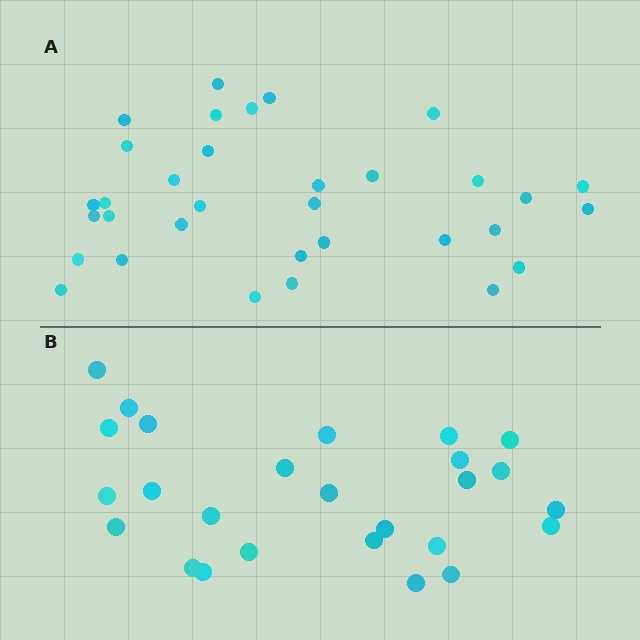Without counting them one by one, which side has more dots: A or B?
Region A (the top region) has more dots.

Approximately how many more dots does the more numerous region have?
Region A has roughly 8 or so more dots than region B.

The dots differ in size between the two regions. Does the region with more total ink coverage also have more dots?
No. Region B has more total ink coverage because its dots are larger, but region A actually contains more individual dots. Total area can be misleading — the number of items is what matters here.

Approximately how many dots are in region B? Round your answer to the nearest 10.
About 30 dots. (The exact count is 26, which rounds to 30.)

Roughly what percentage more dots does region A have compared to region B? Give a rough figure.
About 25% more.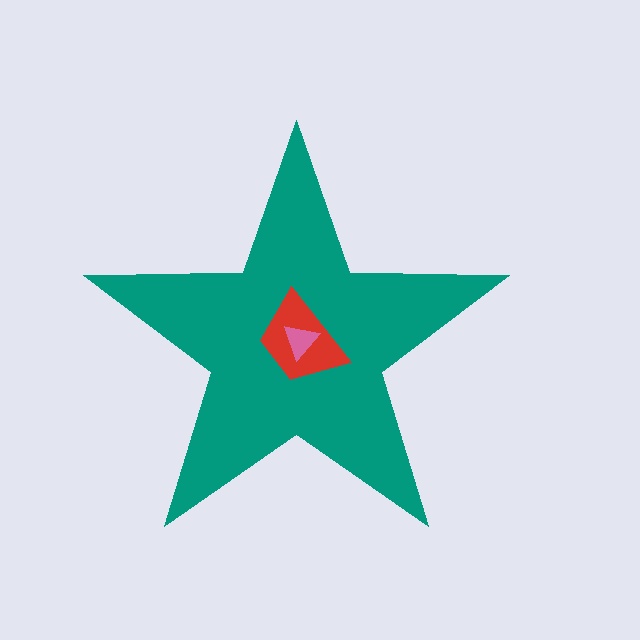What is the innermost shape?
The pink triangle.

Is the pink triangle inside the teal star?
Yes.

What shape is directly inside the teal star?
The red trapezoid.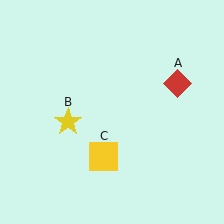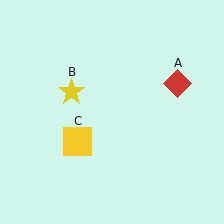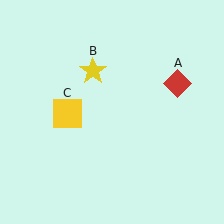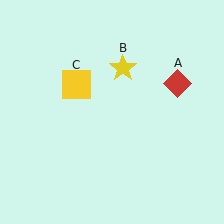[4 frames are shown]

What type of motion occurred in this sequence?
The yellow star (object B), yellow square (object C) rotated clockwise around the center of the scene.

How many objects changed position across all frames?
2 objects changed position: yellow star (object B), yellow square (object C).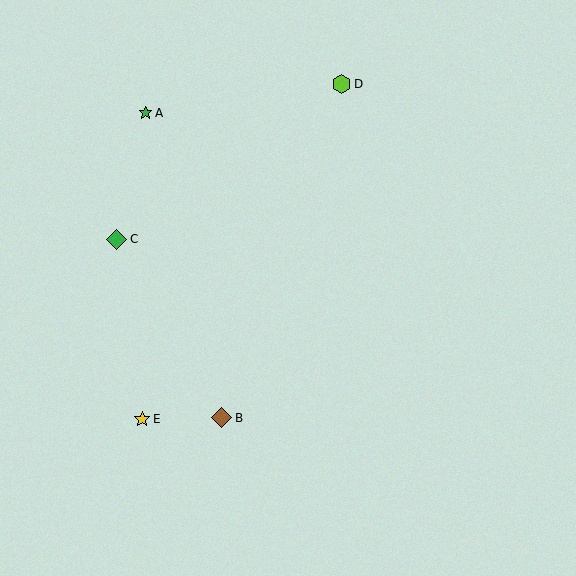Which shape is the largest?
The brown diamond (labeled B) is the largest.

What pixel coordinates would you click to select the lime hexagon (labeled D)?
Click at (342, 84) to select the lime hexagon D.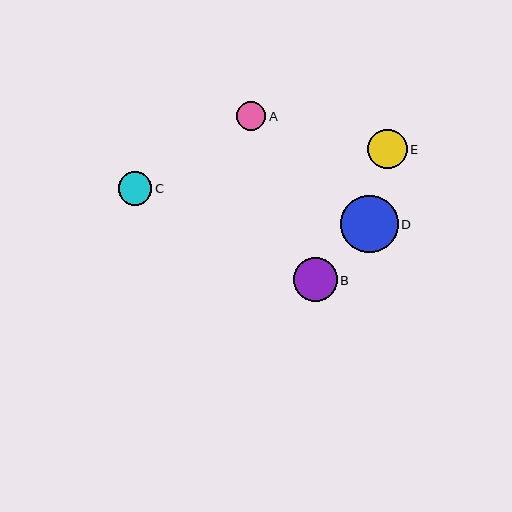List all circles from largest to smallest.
From largest to smallest: D, B, E, C, A.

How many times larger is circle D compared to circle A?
Circle D is approximately 1.9 times the size of circle A.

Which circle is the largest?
Circle D is the largest with a size of approximately 57 pixels.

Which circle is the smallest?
Circle A is the smallest with a size of approximately 29 pixels.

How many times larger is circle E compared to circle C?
Circle E is approximately 1.2 times the size of circle C.